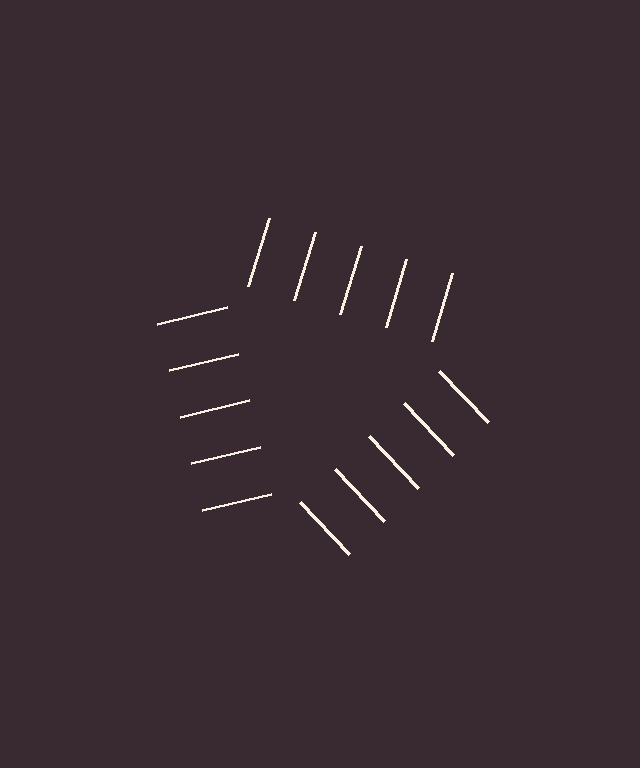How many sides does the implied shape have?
3 sides — the line-ends trace a triangle.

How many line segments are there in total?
15 — 5 along each of the 3 edges.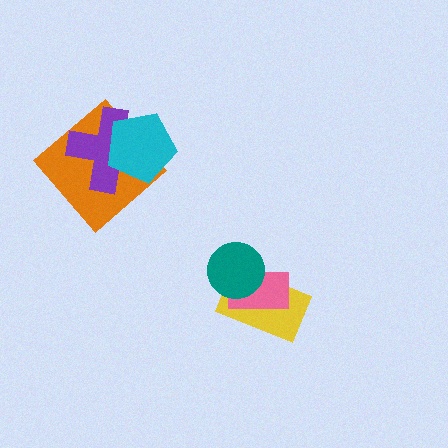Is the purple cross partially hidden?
Yes, it is partially covered by another shape.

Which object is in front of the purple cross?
The cyan pentagon is in front of the purple cross.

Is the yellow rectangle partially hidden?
Yes, it is partially covered by another shape.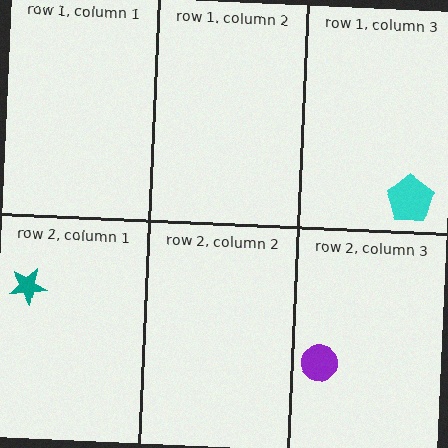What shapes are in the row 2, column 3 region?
The purple circle.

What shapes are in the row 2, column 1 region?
The teal star.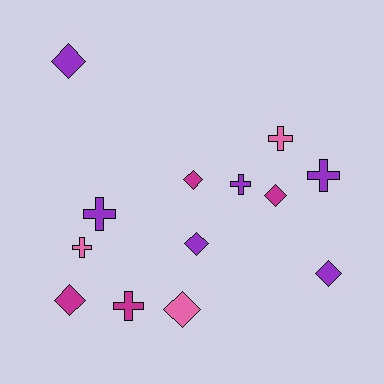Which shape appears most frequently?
Diamond, with 7 objects.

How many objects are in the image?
There are 13 objects.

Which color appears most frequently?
Purple, with 6 objects.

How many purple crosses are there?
There are 3 purple crosses.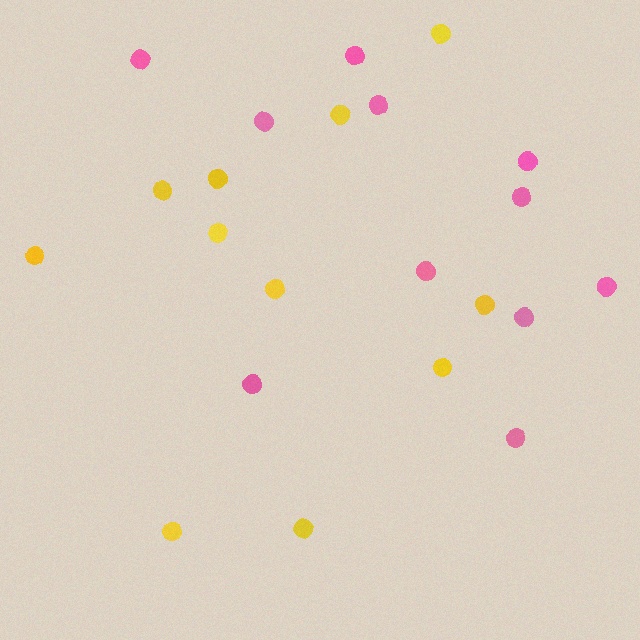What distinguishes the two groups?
There are 2 groups: one group of yellow circles (11) and one group of pink circles (11).